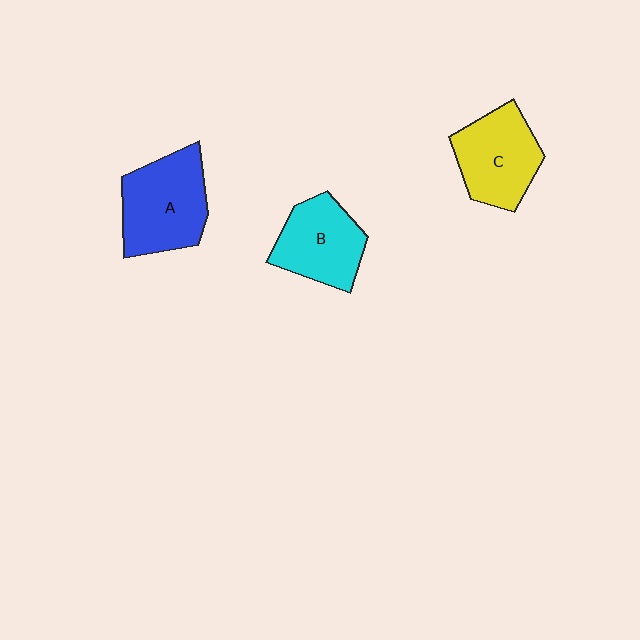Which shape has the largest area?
Shape A (blue).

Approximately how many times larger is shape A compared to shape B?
Approximately 1.2 times.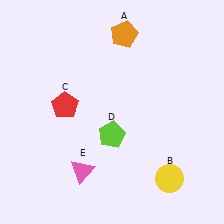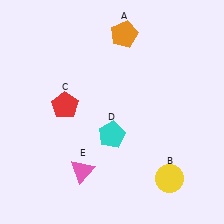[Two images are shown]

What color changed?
The pentagon (D) changed from lime in Image 1 to cyan in Image 2.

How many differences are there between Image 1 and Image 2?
There is 1 difference between the two images.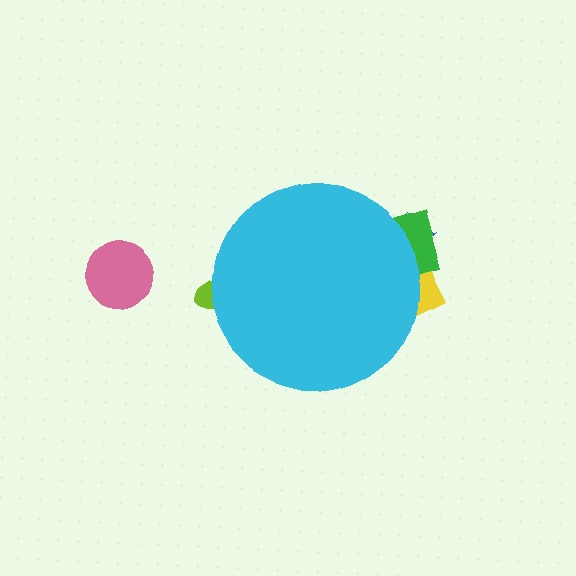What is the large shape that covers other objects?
A cyan circle.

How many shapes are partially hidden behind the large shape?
4 shapes are partially hidden.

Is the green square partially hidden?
Yes, the green square is partially hidden behind the cyan circle.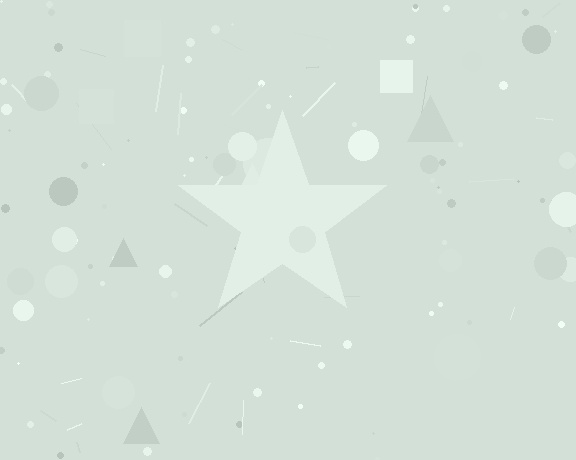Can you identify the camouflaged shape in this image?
The camouflaged shape is a star.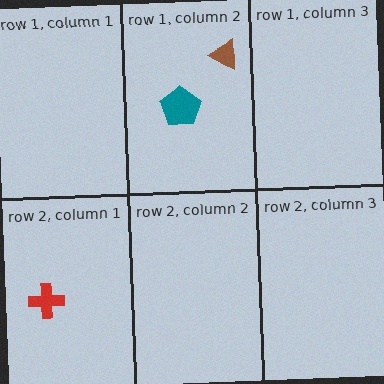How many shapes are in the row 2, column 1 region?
1.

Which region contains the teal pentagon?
The row 1, column 2 region.